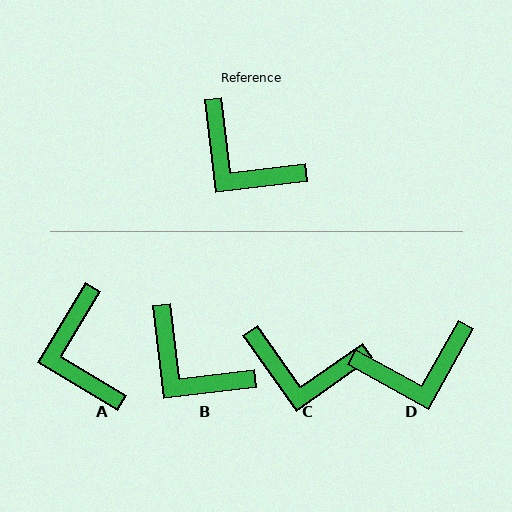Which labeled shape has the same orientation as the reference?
B.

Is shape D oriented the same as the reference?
No, it is off by about 54 degrees.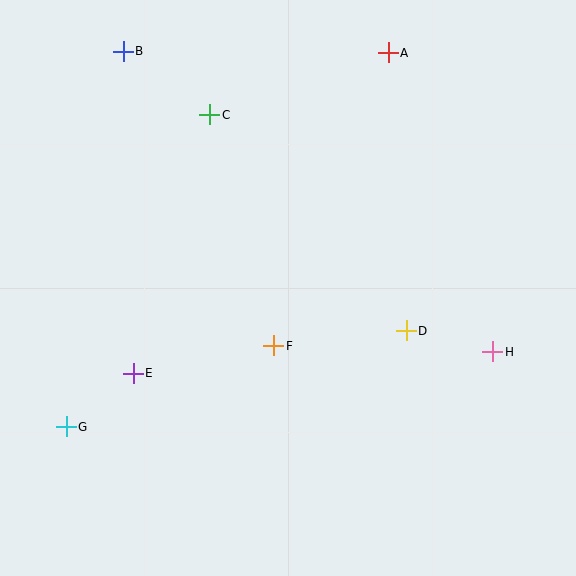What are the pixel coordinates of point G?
Point G is at (66, 427).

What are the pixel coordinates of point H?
Point H is at (493, 352).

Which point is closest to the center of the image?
Point F at (274, 346) is closest to the center.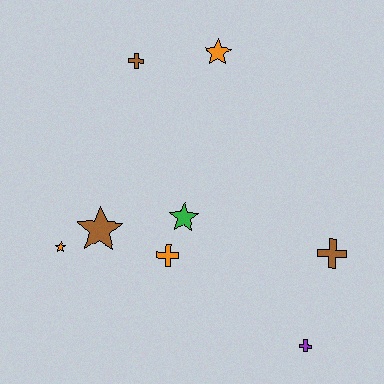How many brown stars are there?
There is 1 brown star.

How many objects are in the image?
There are 8 objects.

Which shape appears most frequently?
Star, with 4 objects.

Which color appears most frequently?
Brown, with 3 objects.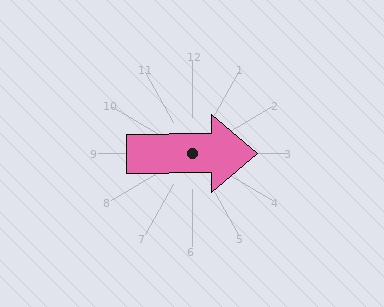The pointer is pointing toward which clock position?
Roughly 3 o'clock.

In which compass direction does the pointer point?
East.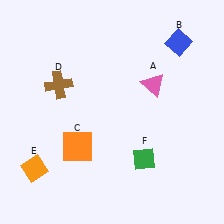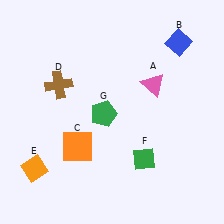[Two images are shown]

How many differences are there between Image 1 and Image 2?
There is 1 difference between the two images.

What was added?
A green pentagon (G) was added in Image 2.